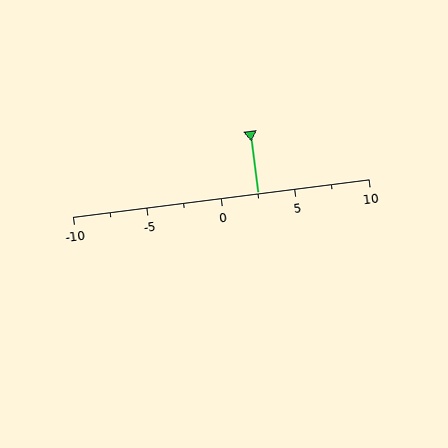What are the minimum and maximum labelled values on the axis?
The axis runs from -10 to 10.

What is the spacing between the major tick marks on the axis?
The major ticks are spaced 5 apart.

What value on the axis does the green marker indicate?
The marker indicates approximately 2.5.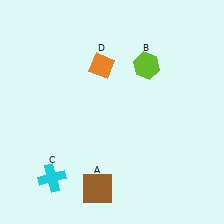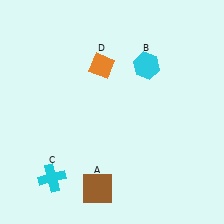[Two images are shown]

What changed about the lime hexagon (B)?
In Image 1, B is lime. In Image 2, it changed to cyan.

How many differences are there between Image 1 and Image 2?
There is 1 difference between the two images.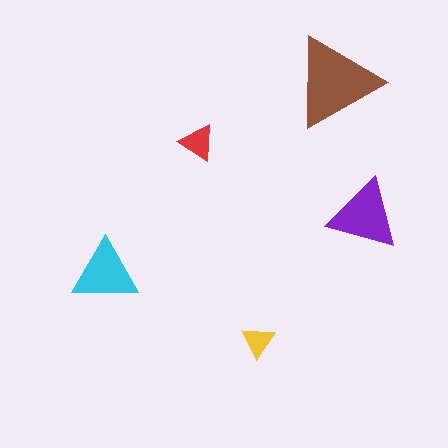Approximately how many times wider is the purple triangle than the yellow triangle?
About 2 times wider.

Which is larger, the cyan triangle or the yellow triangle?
The cyan one.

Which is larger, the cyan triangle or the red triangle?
The cyan one.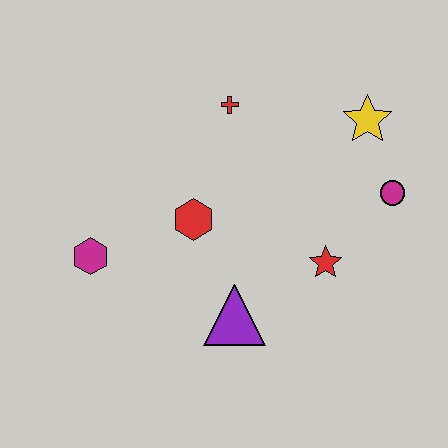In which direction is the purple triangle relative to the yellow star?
The purple triangle is below the yellow star.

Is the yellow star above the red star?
Yes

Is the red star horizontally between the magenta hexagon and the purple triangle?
No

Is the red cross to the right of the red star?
No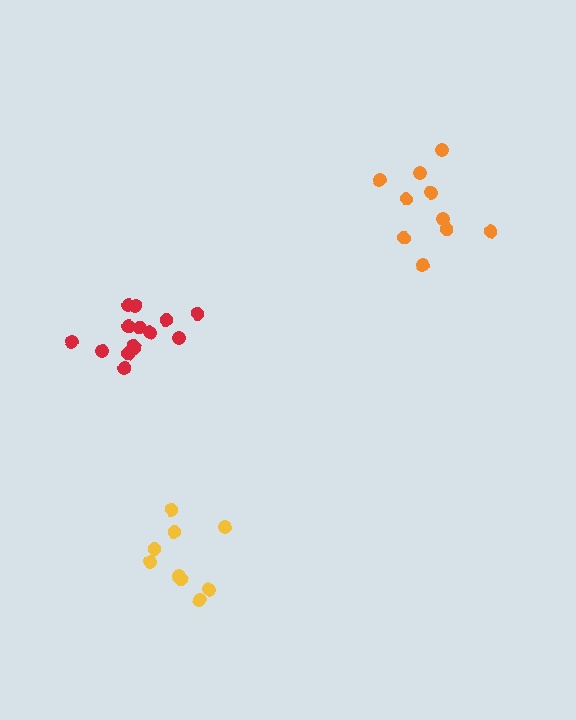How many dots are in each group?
Group 1: 10 dots, Group 2: 9 dots, Group 3: 14 dots (33 total).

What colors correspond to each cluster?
The clusters are colored: orange, yellow, red.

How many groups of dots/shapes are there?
There are 3 groups.